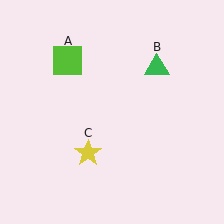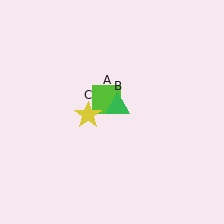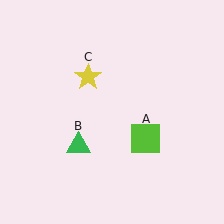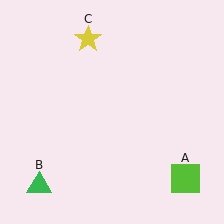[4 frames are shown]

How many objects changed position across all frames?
3 objects changed position: lime square (object A), green triangle (object B), yellow star (object C).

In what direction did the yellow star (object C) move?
The yellow star (object C) moved up.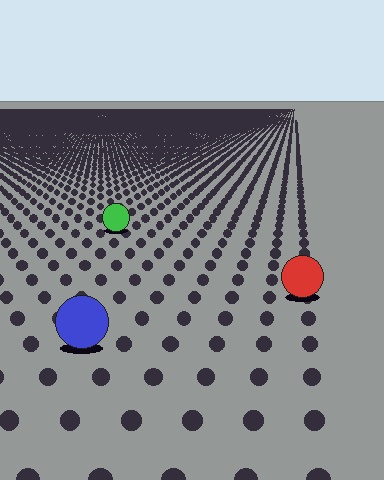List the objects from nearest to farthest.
From nearest to farthest: the blue circle, the red circle, the green circle.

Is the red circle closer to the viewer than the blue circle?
No. The blue circle is closer — you can tell from the texture gradient: the ground texture is coarser near it.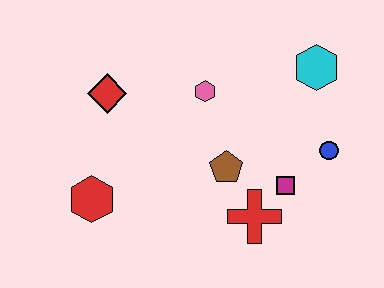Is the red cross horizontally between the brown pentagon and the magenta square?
Yes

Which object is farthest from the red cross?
The red diamond is farthest from the red cross.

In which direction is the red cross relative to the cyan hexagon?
The red cross is below the cyan hexagon.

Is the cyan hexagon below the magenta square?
No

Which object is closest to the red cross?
The magenta square is closest to the red cross.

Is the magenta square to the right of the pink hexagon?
Yes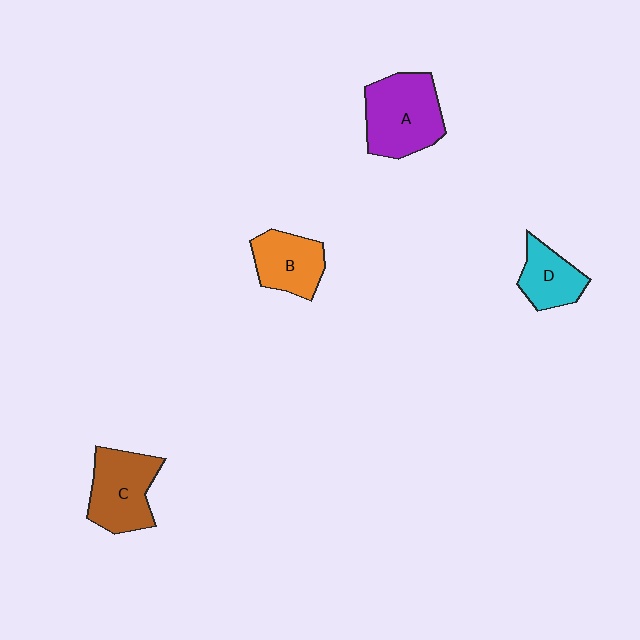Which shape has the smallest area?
Shape D (cyan).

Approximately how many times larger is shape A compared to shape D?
Approximately 1.7 times.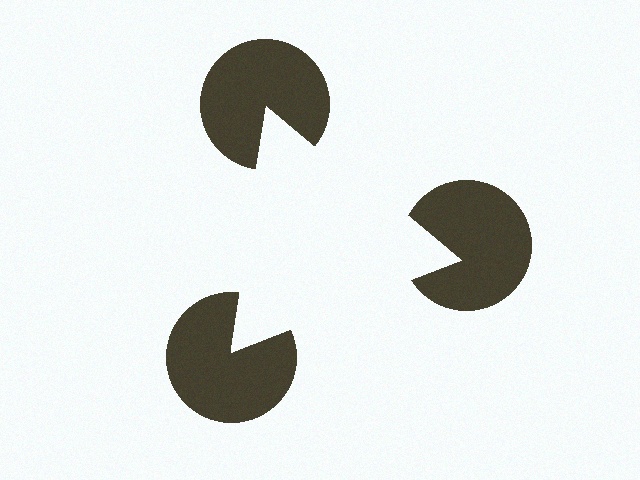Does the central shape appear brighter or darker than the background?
It typically appears slightly brighter than the background, even though no actual brightness change is drawn.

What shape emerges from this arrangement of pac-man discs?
An illusory triangle — its edges are inferred from the aligned wedge cuts in the pac-man discs, not physically drawn.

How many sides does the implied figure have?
3 sides.